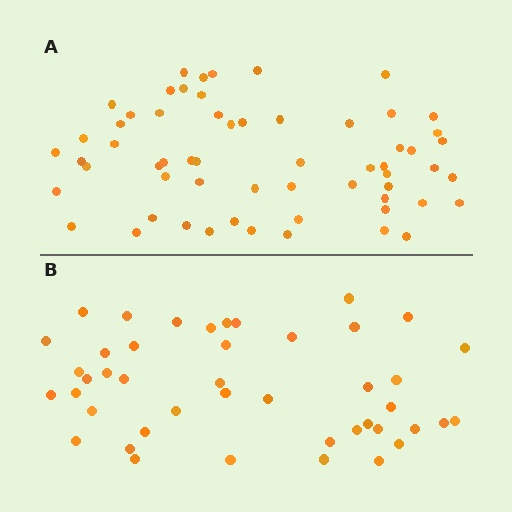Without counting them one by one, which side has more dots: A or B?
Region A (the top region) has more dots.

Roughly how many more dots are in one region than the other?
Region A has approximately 15 more dots than region B.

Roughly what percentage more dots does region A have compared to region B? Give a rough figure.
About 35% more.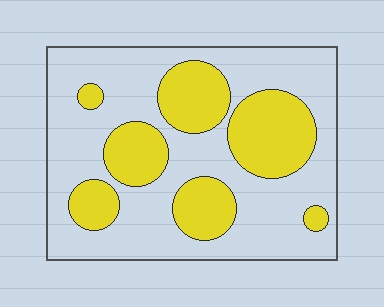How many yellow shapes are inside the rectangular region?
7.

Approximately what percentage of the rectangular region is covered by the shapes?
Approximately 35%.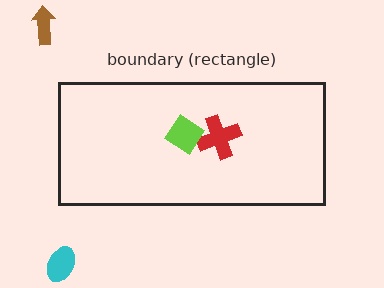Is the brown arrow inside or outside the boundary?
Outside.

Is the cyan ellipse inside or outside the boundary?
Outside.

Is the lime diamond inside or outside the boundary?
Inside.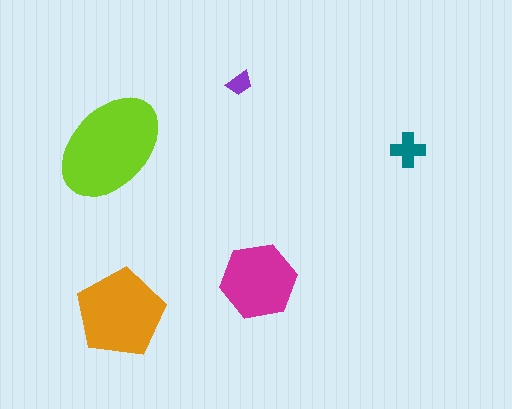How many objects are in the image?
There are 5 objects in the image.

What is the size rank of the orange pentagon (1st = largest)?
2nd.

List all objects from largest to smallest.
The lime ellipse, the orange pentagon, the magenta hexagon, the teal cross, the purple trapezoid.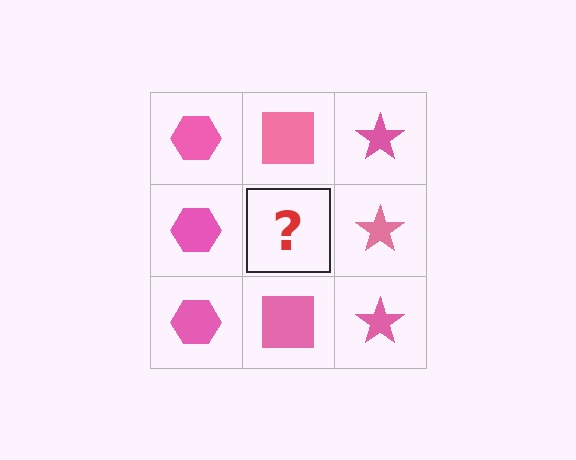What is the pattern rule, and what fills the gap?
The rule is that each column has a consistent shape. The gap should be filled with a pink square.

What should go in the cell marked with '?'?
The missing cell should contain a pink square.